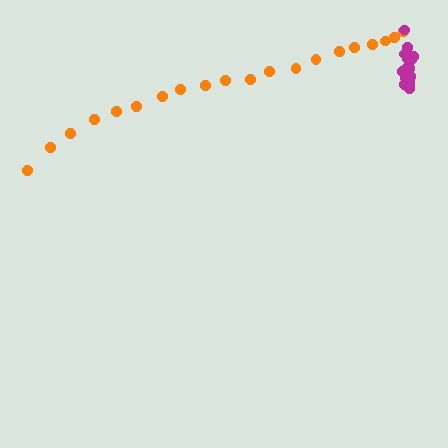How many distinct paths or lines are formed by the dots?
There are 2 distinct paths.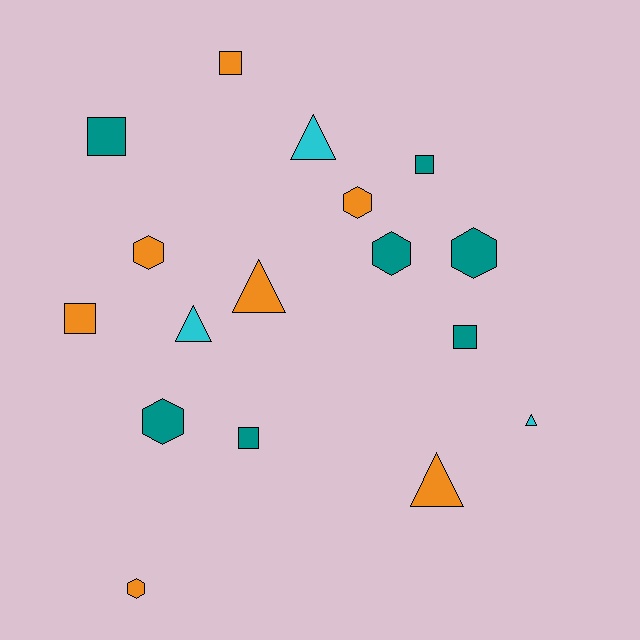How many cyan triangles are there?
There are 3 cyan triangles.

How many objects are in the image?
There are 17 objects.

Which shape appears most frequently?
Square, with 6 objects.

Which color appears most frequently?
Orange, with 7 objects.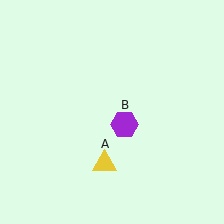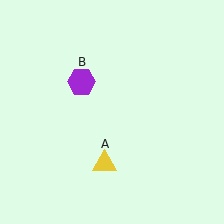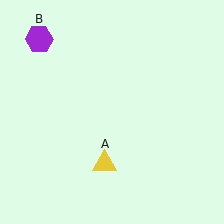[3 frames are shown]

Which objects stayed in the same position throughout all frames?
Yellow triangle (object A) remained stationary.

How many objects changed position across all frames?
1 object changed position: purple hexagon (object B).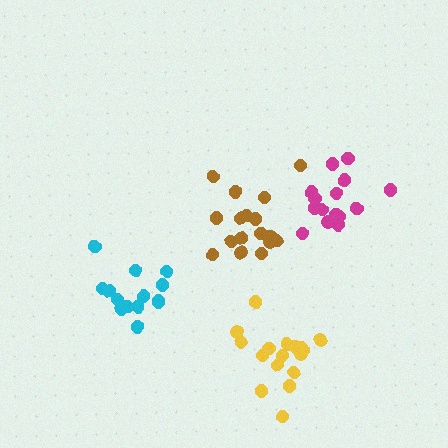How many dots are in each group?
Group 1: 14 dots, Group 2: 15 dots, Group 3: 17 dots, Group 4: 17 dots (63 total).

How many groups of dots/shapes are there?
There are 4 groups.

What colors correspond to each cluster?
The clusters are colored: cyan, magenta, brown, yellow.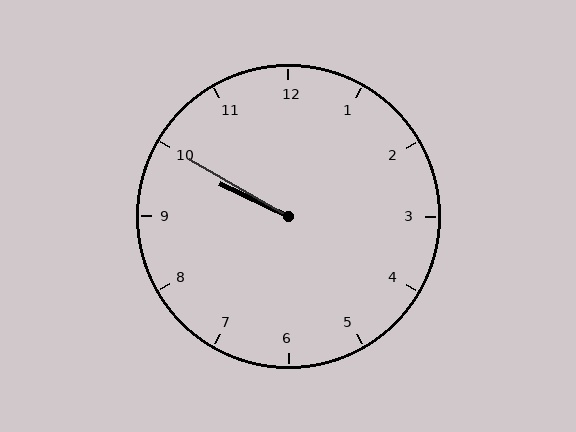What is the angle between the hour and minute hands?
Approximately 5 degrees.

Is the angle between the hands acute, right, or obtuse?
It is acute.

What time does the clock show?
9:50.